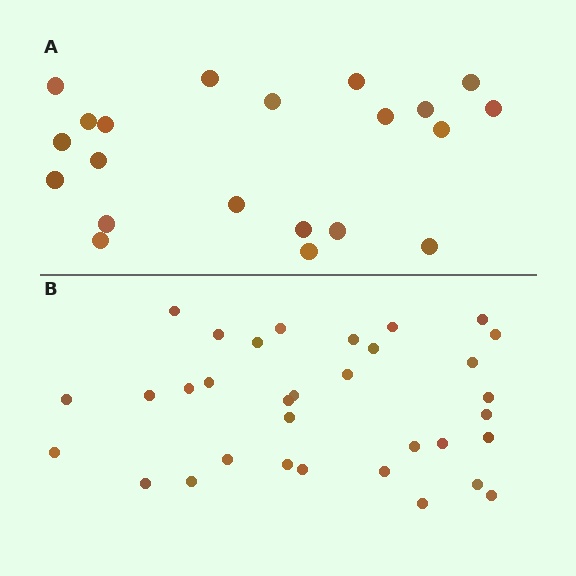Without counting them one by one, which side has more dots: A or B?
Region B (the bottom region) has more dots.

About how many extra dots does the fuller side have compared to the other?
Region B has roughly 12 or so more dots than region A.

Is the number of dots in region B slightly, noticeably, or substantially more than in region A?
Region B has substantially more. The ratio is roughly 1.6 to 1.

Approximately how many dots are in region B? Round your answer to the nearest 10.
About 30 dots. (The exact count is 33, which rounds to 30.)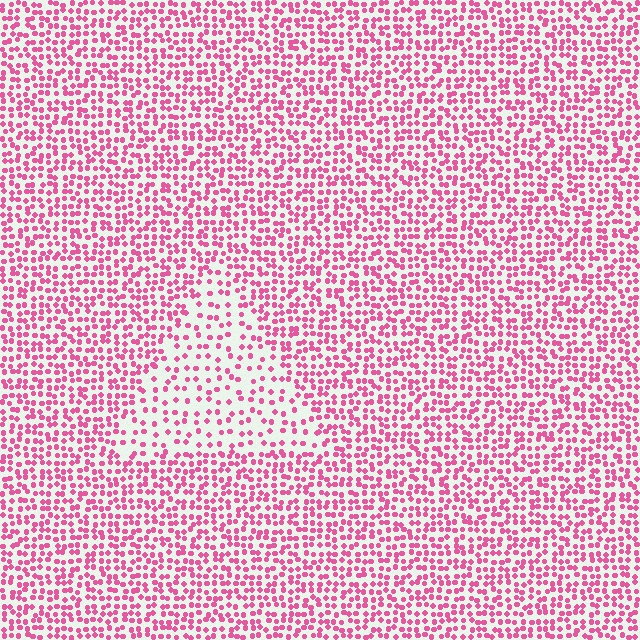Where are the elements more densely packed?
The elements are more densely packed outside the triangle boundary.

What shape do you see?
I see a triangle.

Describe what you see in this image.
The image contains small pink elements arranged at two different densities. A triangle-shaped region is visible where the elements are less densely packed than the surrounding area.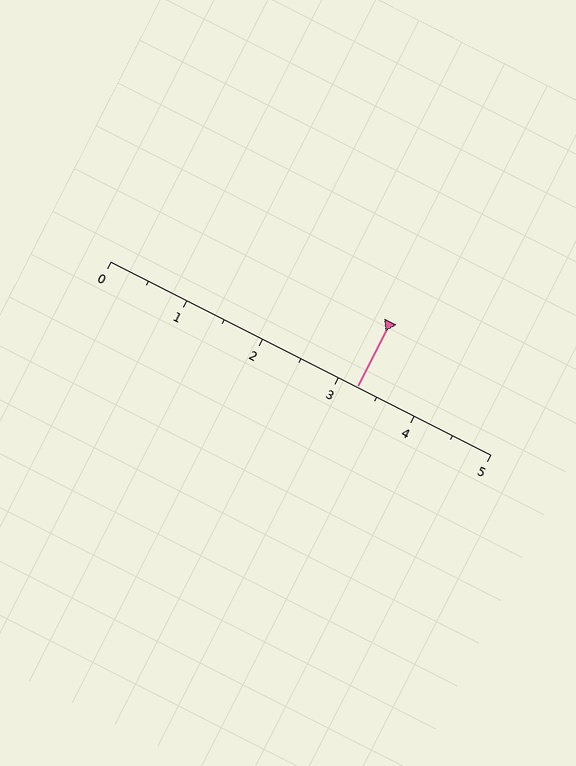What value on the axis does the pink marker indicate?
The marker indicates approximately 3.2.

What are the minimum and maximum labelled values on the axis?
The axis runs from 0 to 5.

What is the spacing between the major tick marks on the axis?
The major ticks are spaced 1 apart.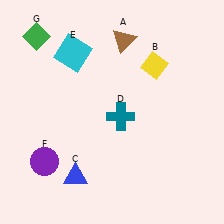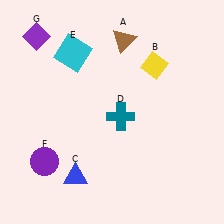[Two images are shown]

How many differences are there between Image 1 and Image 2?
There is 1 difference between the two images.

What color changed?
The diamond (G) changed from green in Image 1 to purple in Image 2.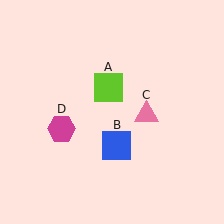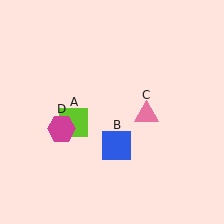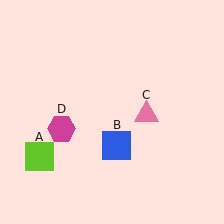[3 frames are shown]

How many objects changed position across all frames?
1 object changed position: lime square (object A).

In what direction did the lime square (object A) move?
The lime square (object A) moved down and to the left.